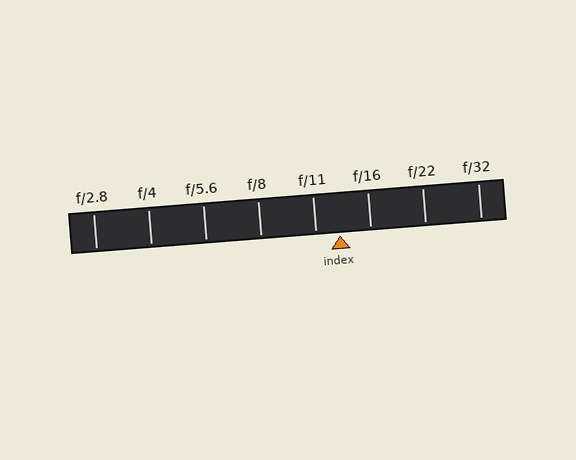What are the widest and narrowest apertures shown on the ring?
The widest aperture shown is f/2.8 and the narrowest is f/32.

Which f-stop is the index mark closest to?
The index mark is closest to f/11.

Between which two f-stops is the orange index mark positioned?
The index mark is between f/11 and f/16.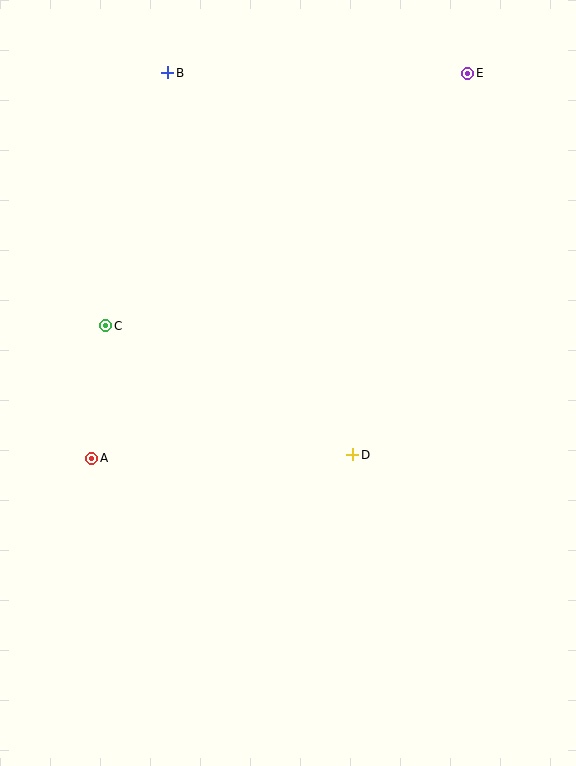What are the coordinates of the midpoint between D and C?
The midpoint between D and C is at (229, 390).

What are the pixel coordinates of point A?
Point A is at (92, 458).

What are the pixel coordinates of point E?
Point E is at (468, 73).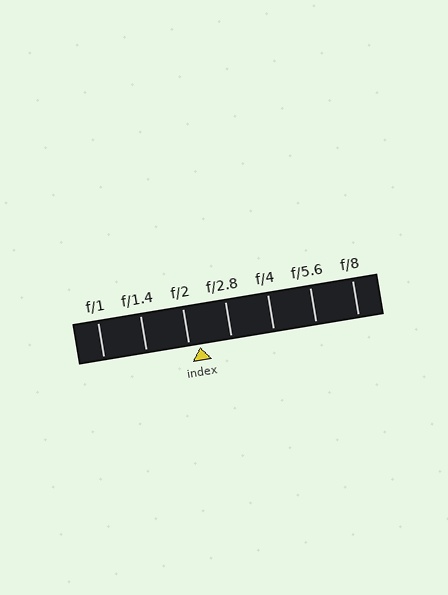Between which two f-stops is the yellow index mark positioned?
The index mark is between f/2 and f/2.8.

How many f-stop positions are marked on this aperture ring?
There are 7 f-stop positions marked.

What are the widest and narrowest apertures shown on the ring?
The widest aperture shown is f/1 and the narrowest is f/8.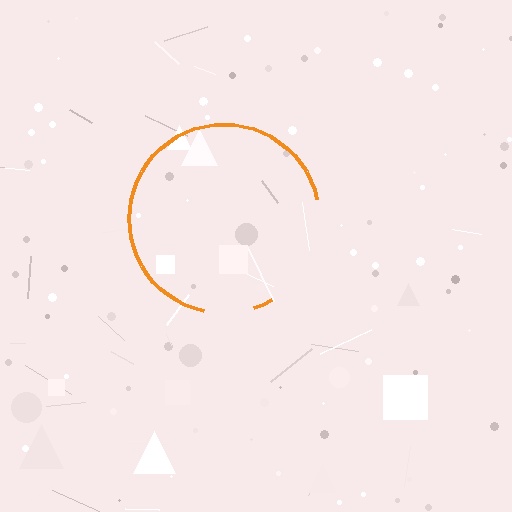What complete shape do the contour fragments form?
The contour fragments form a circle.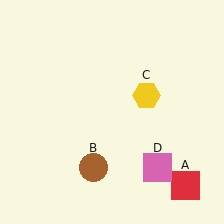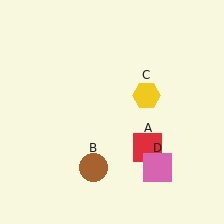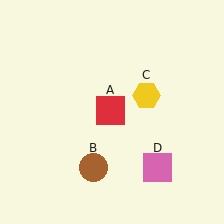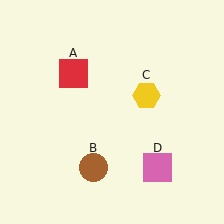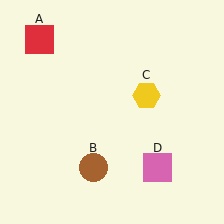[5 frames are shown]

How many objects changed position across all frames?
1 object changed position: red square (object A).